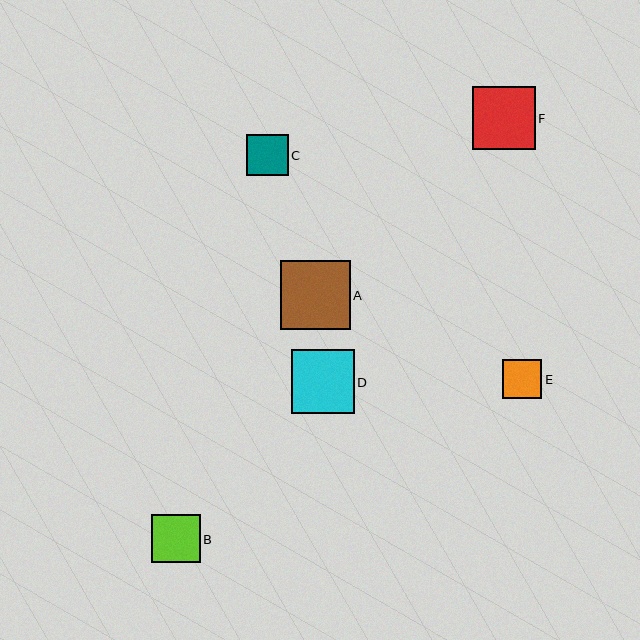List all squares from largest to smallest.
From largest to smallest: A, D, F, B, C, E.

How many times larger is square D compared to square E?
Square D is approximately 1.6 times the size of square E.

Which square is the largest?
Square A is the largest with a size of approximately 69 pixels.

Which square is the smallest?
Square E is the smallest with a size of approximately 39 pixels.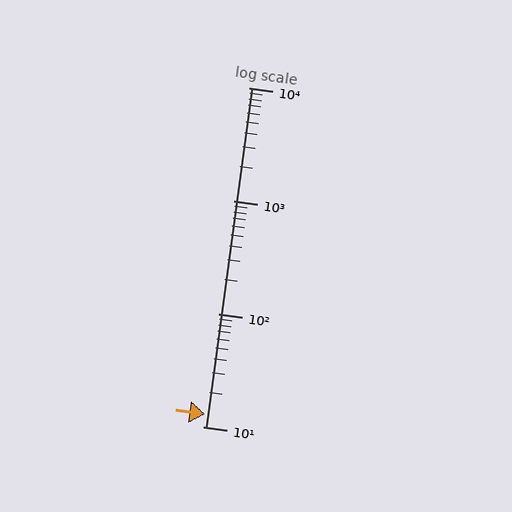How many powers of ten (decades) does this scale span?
The scale spans 3 decades, from 10 to 10000.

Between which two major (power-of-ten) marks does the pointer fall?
The pointer is between 10 and 100.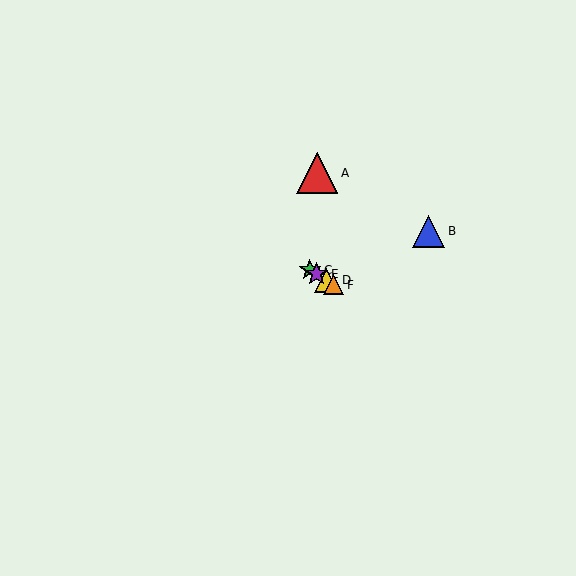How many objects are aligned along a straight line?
4 objects (C, D, E, F) are aligned along a straight line.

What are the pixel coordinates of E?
Object E is at (317, 274).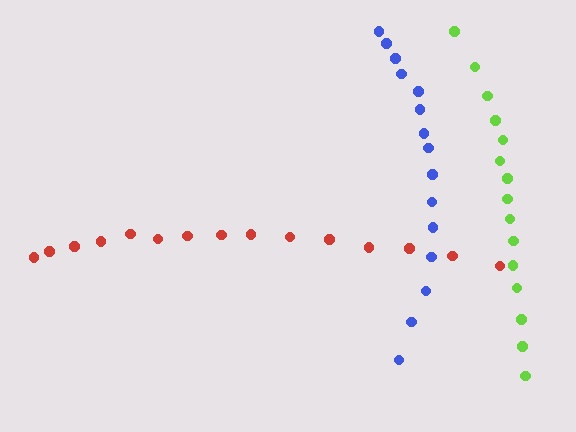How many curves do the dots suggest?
There are 3 distinct paths.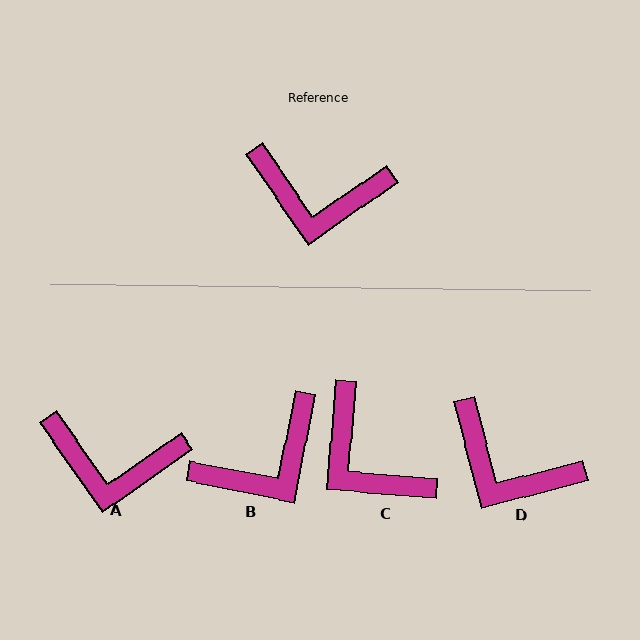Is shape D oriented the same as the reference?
No, it is off by about 20 degrees.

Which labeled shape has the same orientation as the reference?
A.